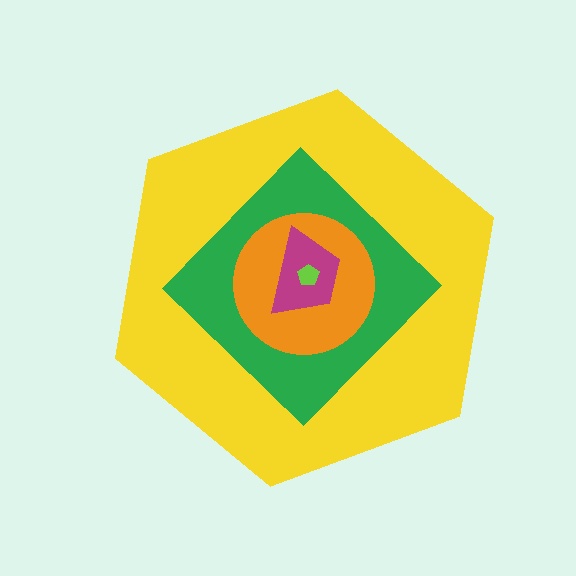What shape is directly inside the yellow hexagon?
The green diamond.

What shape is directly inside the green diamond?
The orange circle.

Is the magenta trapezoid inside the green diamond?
Yes.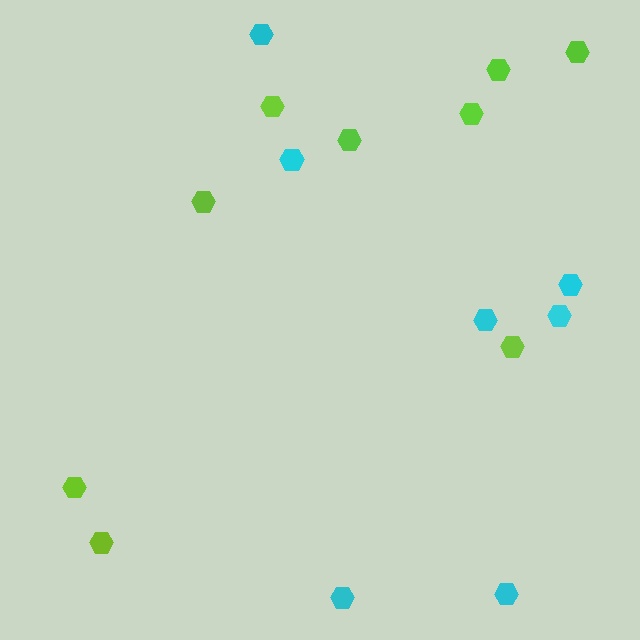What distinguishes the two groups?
There are 2 groups: one group of lime hexagons (9) and one group of cyan hexagons (7).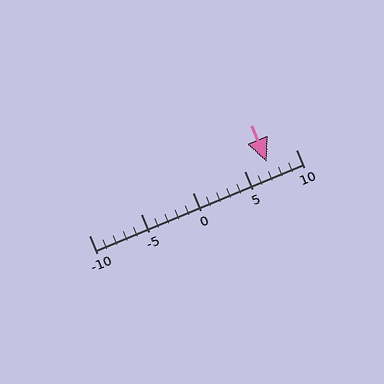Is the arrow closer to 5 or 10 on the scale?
The arrow is closer to 5.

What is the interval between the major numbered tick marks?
The major tick marks are spaced 5 units apart.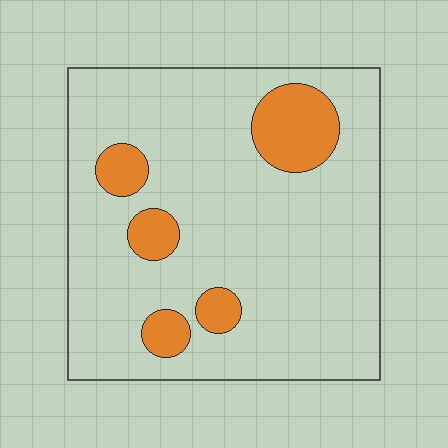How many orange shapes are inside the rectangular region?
5.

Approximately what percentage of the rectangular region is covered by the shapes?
Approximately 15%.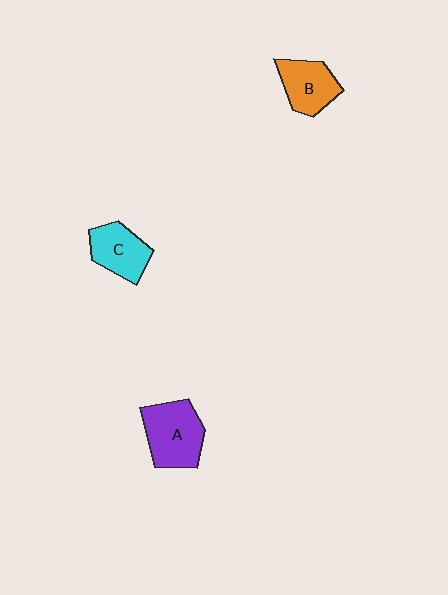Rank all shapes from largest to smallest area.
From largest to smallest: A (purple), B (orange), C (cyan).